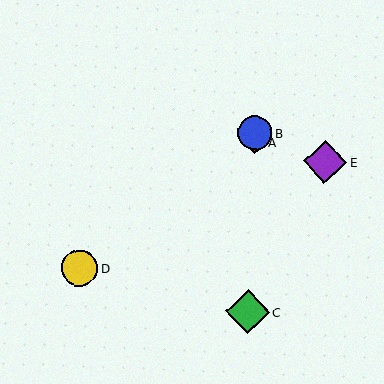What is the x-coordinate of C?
Object C is at x≈248.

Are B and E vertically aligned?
No, B is at x≈255 and E is at x≈325.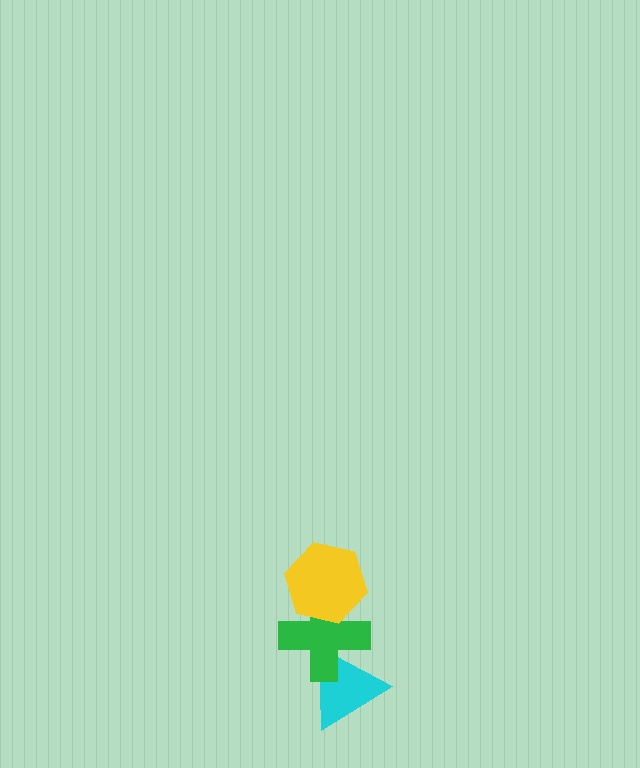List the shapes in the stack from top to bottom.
From top to bottom: the yellow hexagon, the green cross, the cyan triangle.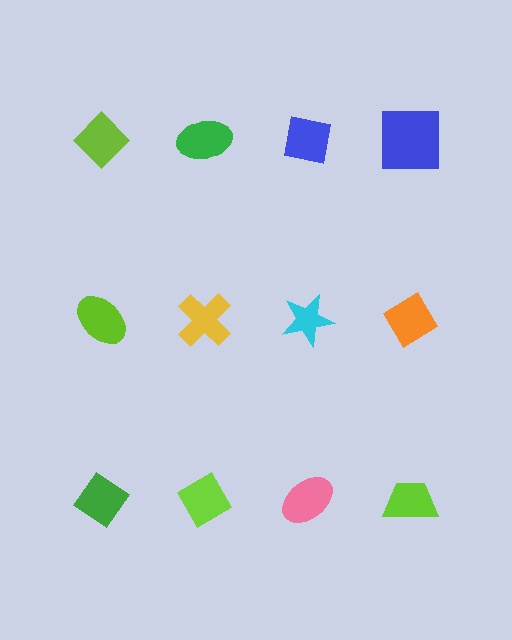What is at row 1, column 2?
A green ellipse.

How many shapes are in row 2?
4 shapes.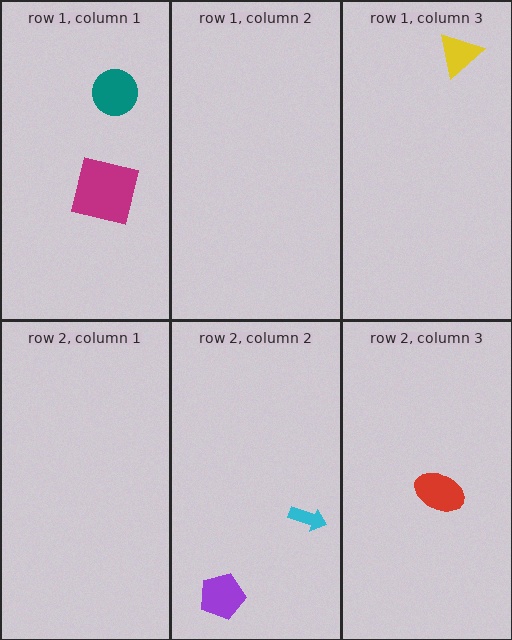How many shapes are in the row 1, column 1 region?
2.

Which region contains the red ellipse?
The row 2, column 3 region.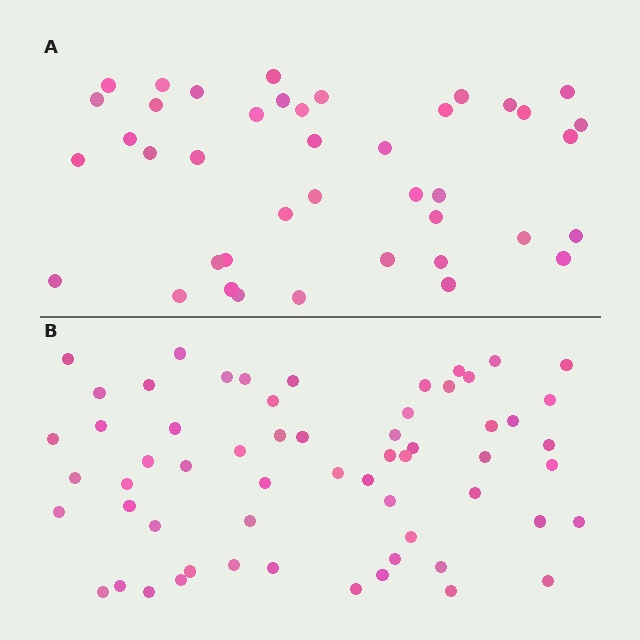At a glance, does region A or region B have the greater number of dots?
Region B (the bottom region) has more dots.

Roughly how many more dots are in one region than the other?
Region B has approximately 20 more dots than region A.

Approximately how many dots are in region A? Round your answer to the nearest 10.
About 40 dots. (The exact count is 41, which rounds to 40.)